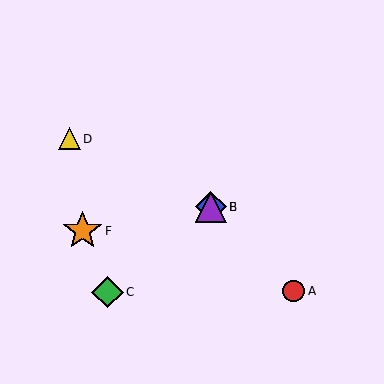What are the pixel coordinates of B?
Object B is at (211, 207).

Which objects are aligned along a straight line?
Objects B, C, E are aligned along a straight line.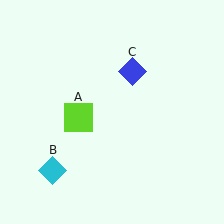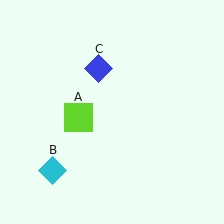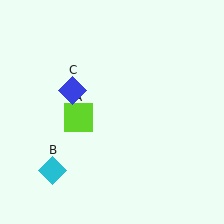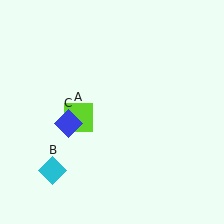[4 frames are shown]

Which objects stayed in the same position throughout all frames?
Lime square (object A) and cyan diamond (object B) remained stationary.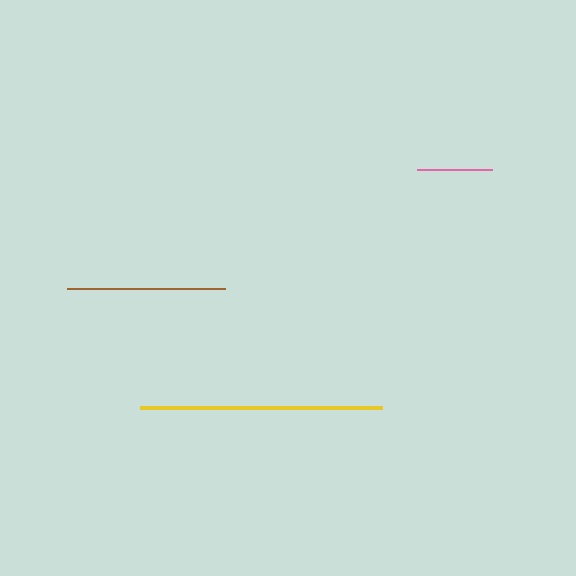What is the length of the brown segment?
The brown segment is approximately 159 pixels long.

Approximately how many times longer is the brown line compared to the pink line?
The brown line is approximately 2.1 times the length of the pink line.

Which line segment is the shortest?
The pink line is the shortest at approximately 75 pixels.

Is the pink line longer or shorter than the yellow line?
The yellow line is longer than the pink line.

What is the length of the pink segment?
The pink segment is approximately 75 pixels long.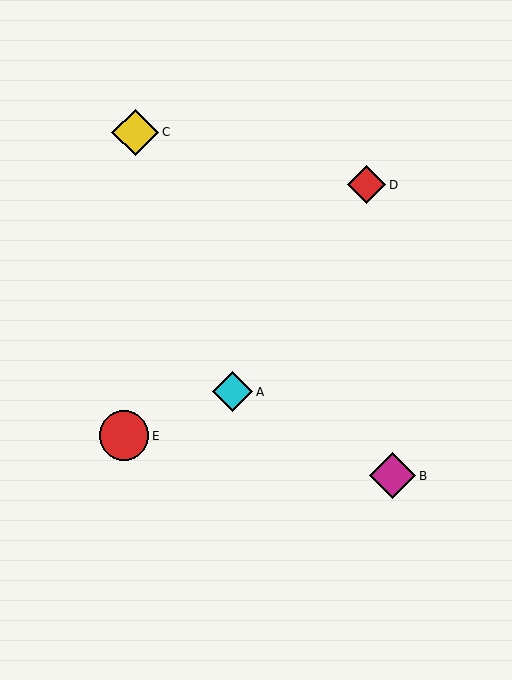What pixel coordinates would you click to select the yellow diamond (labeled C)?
Click at (135, 132) to select the yellow diamond C.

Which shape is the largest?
The red circle (labeled E) is the largest.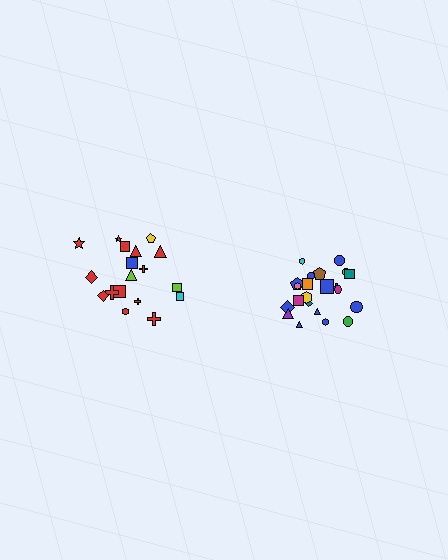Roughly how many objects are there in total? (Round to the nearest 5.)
Roughly 40 objects in total.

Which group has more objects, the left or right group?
The right group.